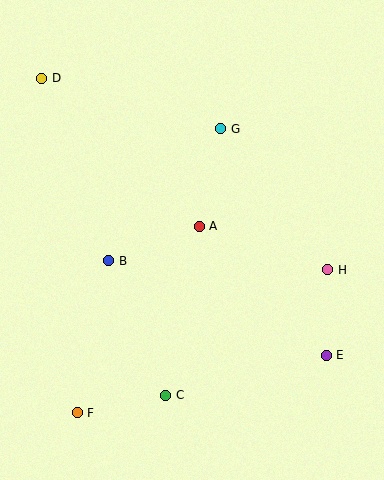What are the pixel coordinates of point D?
Point D is at (42, 78).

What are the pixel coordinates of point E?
Point E is at (326, 355).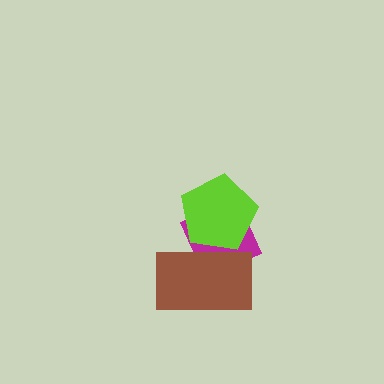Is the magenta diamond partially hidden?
Yes, it is partially covered by another shape.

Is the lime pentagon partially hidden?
Yes, it is partially covered by another shape.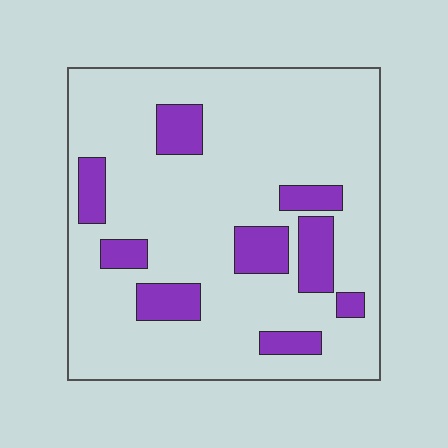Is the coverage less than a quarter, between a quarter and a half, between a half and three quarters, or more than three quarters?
Less than a quarter.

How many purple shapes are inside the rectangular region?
9.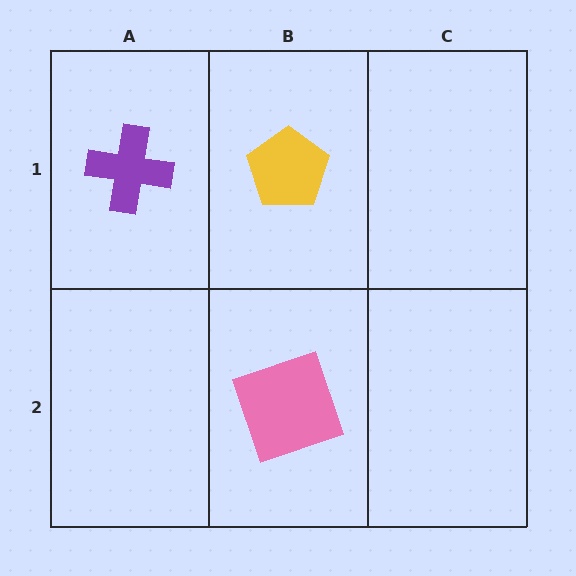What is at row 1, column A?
A purple cross.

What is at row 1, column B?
A yellow pentagon.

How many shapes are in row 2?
1 shape.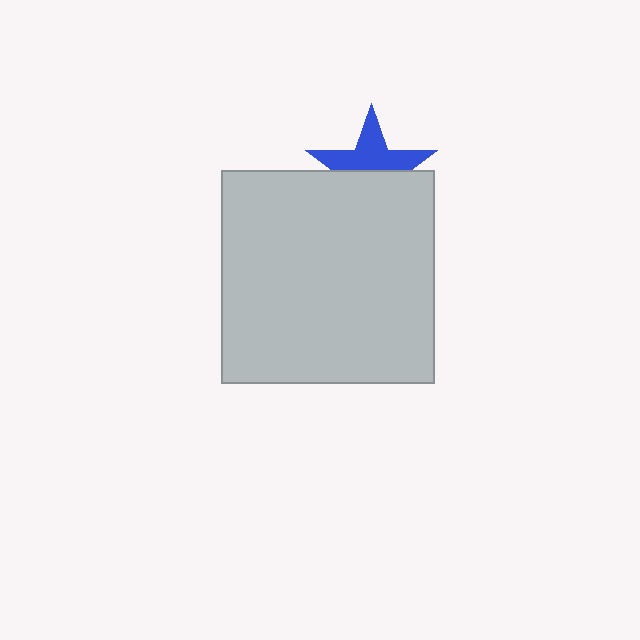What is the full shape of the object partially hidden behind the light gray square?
The partially hidden object is a blue star.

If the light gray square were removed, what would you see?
You would see the complete blue star.